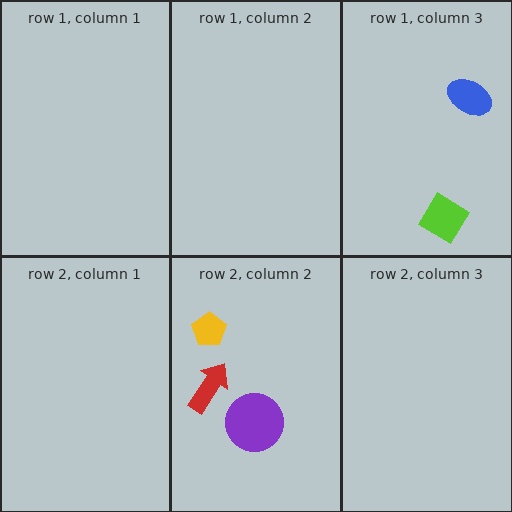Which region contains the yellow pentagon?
The row 2, column 2 region.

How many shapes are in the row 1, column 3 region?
2.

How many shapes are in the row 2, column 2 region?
3.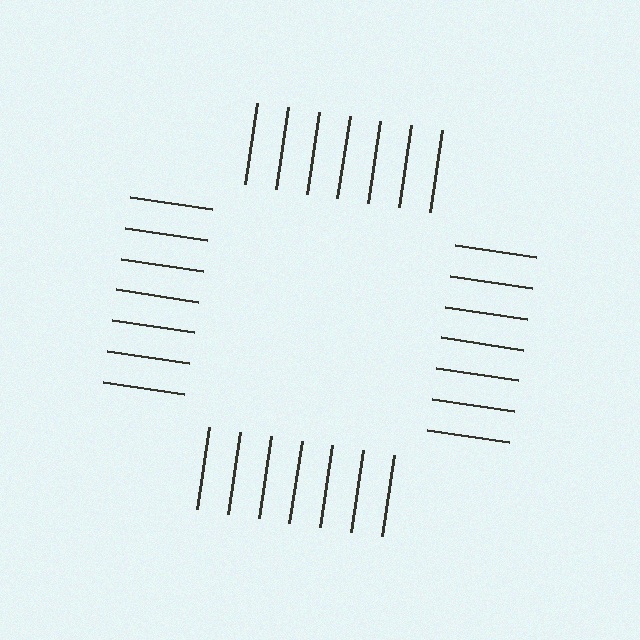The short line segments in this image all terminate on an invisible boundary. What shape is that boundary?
An illusory square — the line segments terminate on its edges but no continuous stroke is drawn.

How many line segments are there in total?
28 — 7 along each of the 4 edges.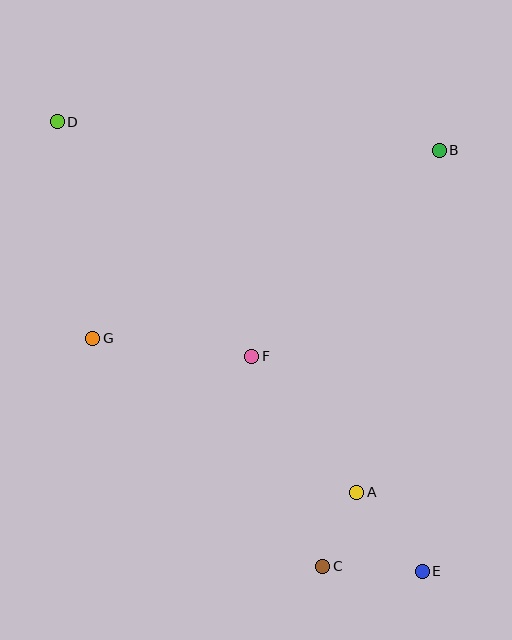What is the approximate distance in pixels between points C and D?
The distance between C and D is approximately 518 pixels.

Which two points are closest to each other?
Points A and C are closest to each other.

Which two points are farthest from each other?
Points D and E are farthest from each other.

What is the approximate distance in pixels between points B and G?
The distance between B and G is approximately 394 pixels.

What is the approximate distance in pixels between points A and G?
The distance between A and G is approximately 306 pixels.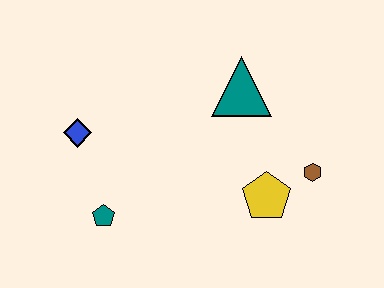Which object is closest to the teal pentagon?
The blue diamond is closest to the teal pentagon.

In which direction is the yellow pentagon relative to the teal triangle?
The yellow pentagon is below the teal triangle.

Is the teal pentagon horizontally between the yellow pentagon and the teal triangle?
No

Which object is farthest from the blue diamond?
The brown hexagon is farthest from the blue diamond.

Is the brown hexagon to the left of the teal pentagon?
No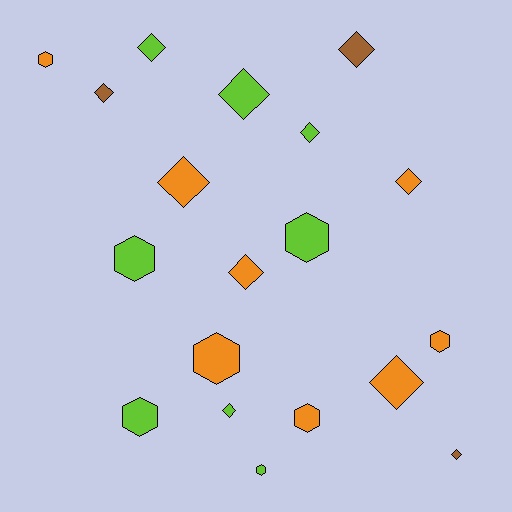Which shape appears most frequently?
Diamond, with 11 objects.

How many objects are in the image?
There are 19 objects.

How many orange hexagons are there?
There are 4 orange hexagons.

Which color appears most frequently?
Orange, with 8 objects.